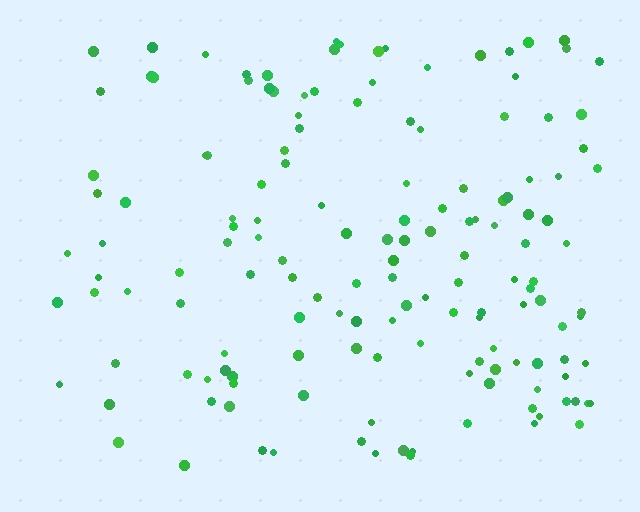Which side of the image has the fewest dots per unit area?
The left.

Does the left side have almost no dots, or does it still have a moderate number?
Still a moderate number, just noticeably fewer than the right.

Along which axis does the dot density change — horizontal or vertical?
Horizontal.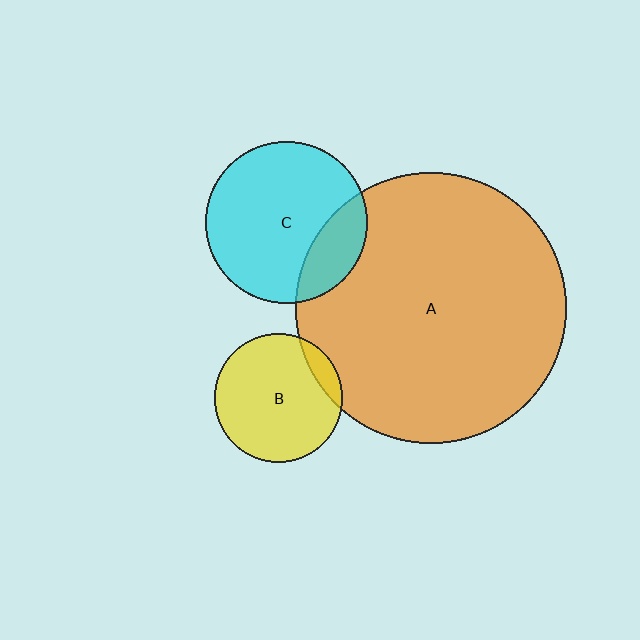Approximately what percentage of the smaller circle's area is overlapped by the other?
Approximately 10%.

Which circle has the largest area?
Circle A (orange).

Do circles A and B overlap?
Yes.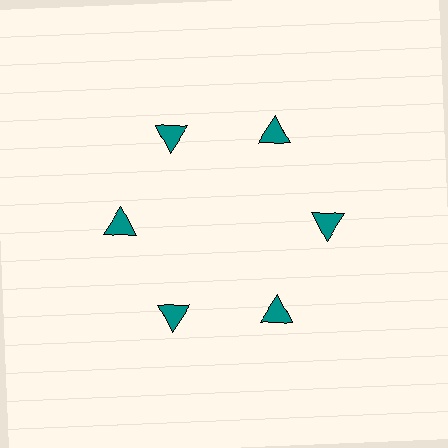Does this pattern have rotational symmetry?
Yes, this pattern has 6-fold rotational symmetry. It looks the same after rotating 60 degrees around the center.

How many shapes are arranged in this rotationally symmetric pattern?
There are 6 shapes, arranged in 6 groups of 1.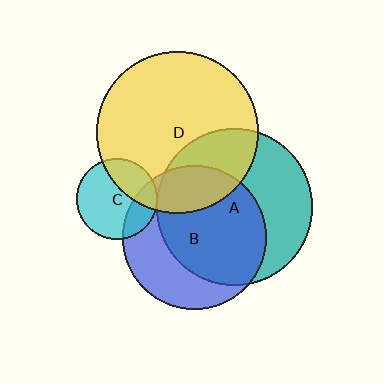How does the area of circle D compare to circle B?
Approximately 1.3 times.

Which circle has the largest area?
Circle D (yellow).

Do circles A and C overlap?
Yes.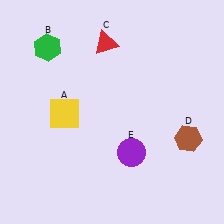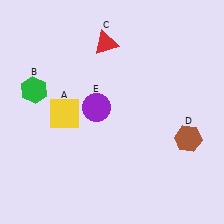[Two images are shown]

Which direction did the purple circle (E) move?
The purple circle (E) moved up.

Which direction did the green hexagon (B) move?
The green hexagon (B) moved down.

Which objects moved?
The objects that moved are: the green hexagon (B), the purple circle (E).